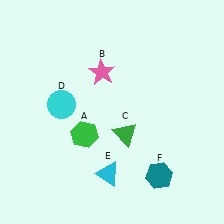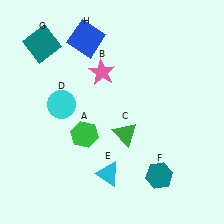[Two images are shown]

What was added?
A teal square (G), a blue square (H) were added in Image 2.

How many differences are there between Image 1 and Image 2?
There are 2 differences between the two images.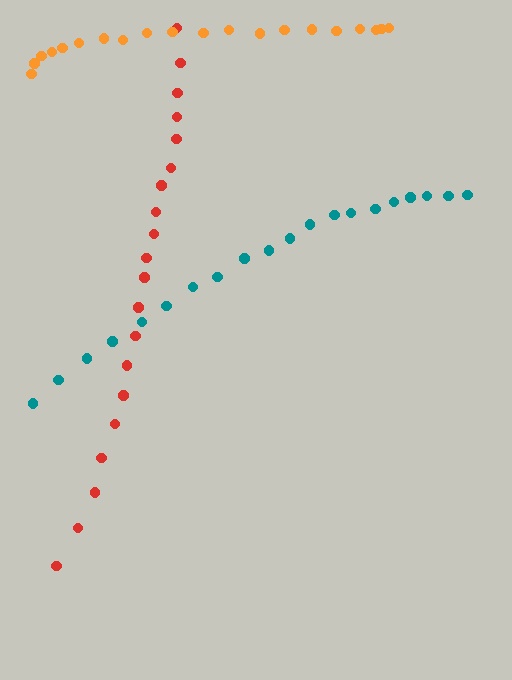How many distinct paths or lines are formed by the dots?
There are 3 distinct paths.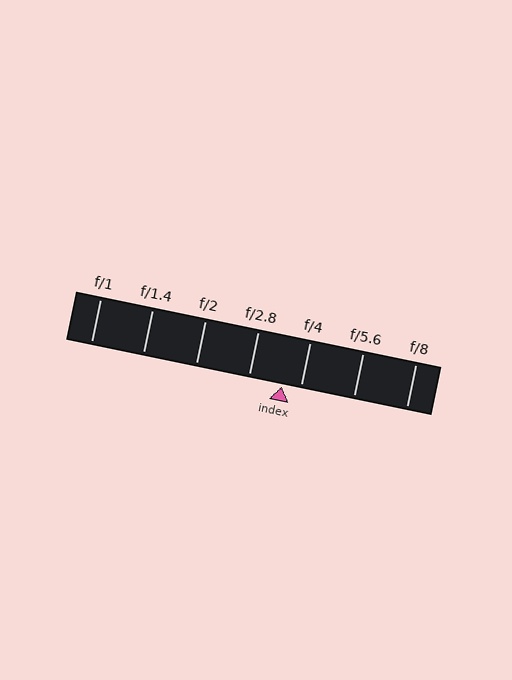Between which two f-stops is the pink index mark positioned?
The index mark is between f/2.8 and f/4.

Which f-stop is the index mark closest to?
The index mark is closest to f/4.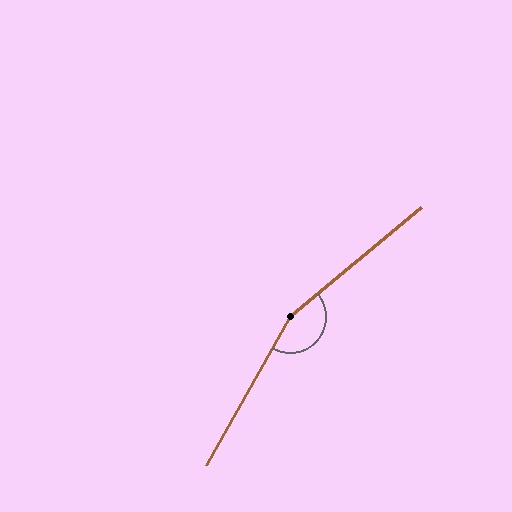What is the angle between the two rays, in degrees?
Approximately 159 degrees.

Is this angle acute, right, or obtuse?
It is obtuse.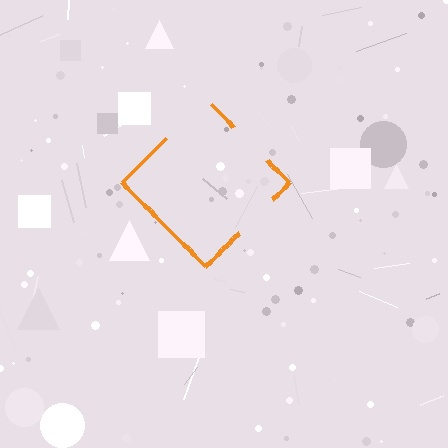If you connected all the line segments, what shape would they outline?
They would outline a diamond.